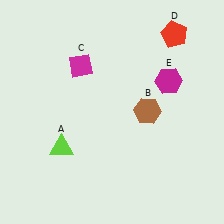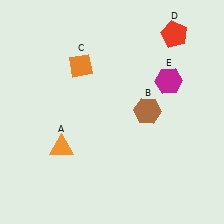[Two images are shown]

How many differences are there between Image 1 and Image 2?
There are 2 differences between the two images.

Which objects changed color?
A changed from lime to orange. C changed from magenta to orange.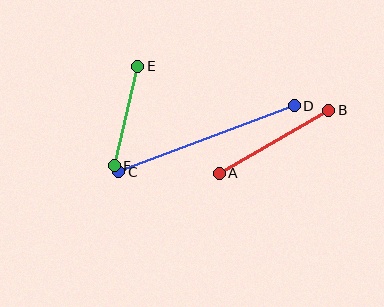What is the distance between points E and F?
The distance is approximately 102 pixels.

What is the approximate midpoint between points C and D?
The midpoint is at approximately (207, 139) pixels.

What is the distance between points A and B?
The distance is approximately 126 pixels.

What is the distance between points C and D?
The distance is approximately 188 pixels.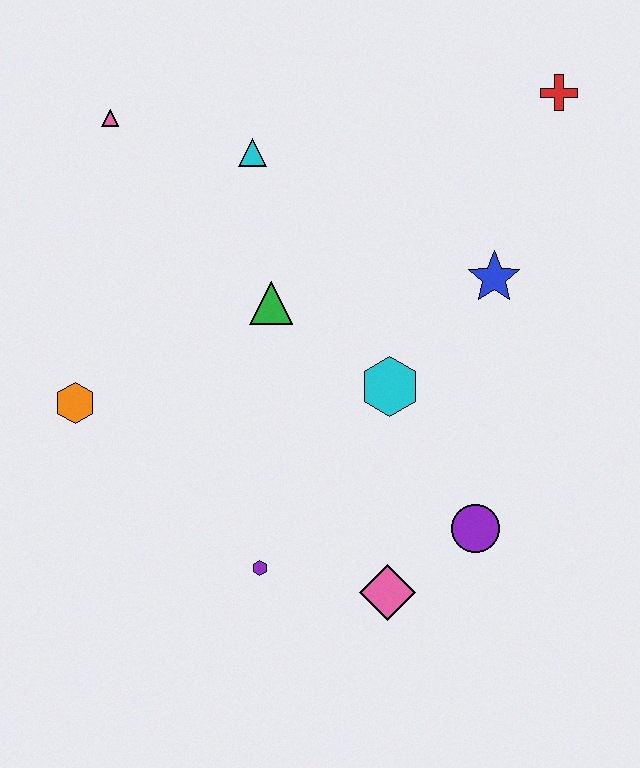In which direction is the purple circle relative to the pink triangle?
The purple circle is below the pink triangle.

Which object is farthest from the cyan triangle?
The pink diamond is farthest from the cyan triangle.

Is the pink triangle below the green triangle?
No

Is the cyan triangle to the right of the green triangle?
No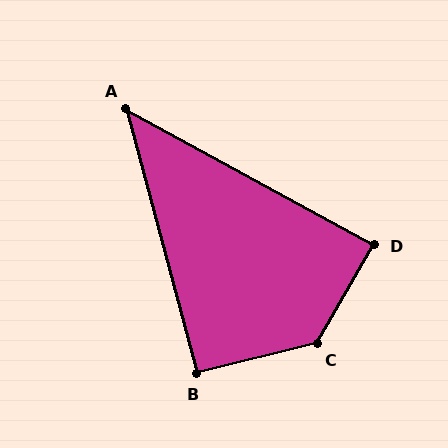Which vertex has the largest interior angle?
C, at approximately 134 degrees.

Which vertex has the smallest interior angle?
A, at approximately 46 degrees.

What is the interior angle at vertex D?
Approximately 89 degrees (approximately right).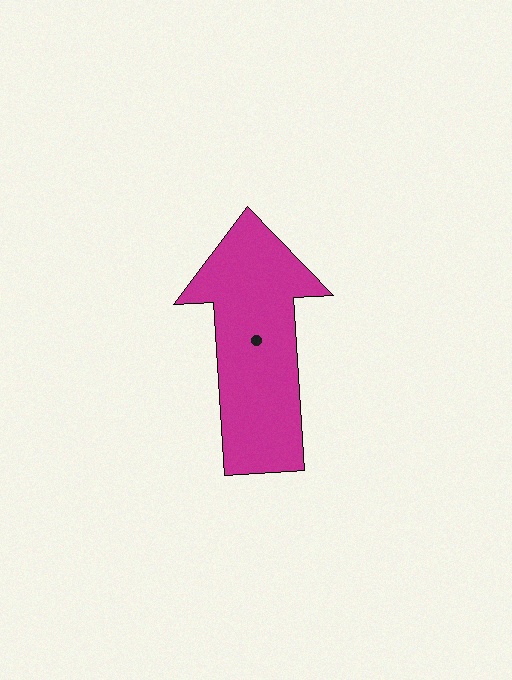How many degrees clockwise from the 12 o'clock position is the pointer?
Approximately 356 degrees.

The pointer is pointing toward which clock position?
Roughly 12 o'clock.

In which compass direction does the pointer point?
North.